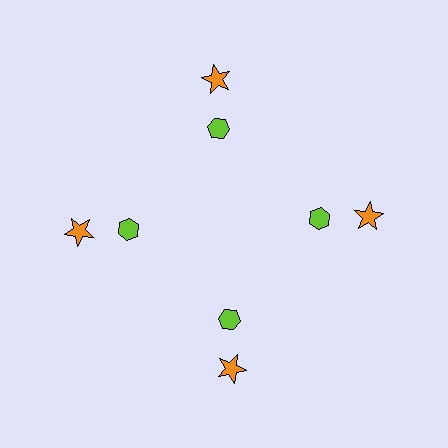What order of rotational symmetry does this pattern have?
This pattern has 4-fold rotational symmetry.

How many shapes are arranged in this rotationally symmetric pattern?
There are 8 shapes, arranged in 4 groups of 2.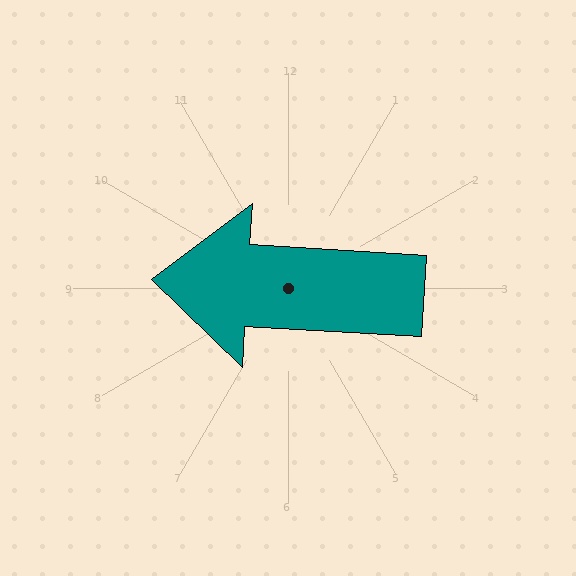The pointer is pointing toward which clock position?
Roughly 9 o'clock.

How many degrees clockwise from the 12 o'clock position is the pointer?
Approximately 273 degrees.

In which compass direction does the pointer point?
West.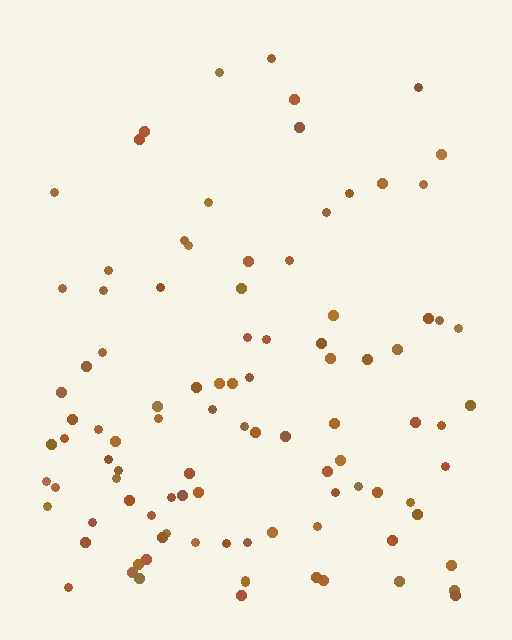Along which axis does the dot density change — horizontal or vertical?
Vertical.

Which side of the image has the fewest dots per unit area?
The top.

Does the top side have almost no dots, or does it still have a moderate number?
Still a moderate number, just noticeably fewer than the bottom.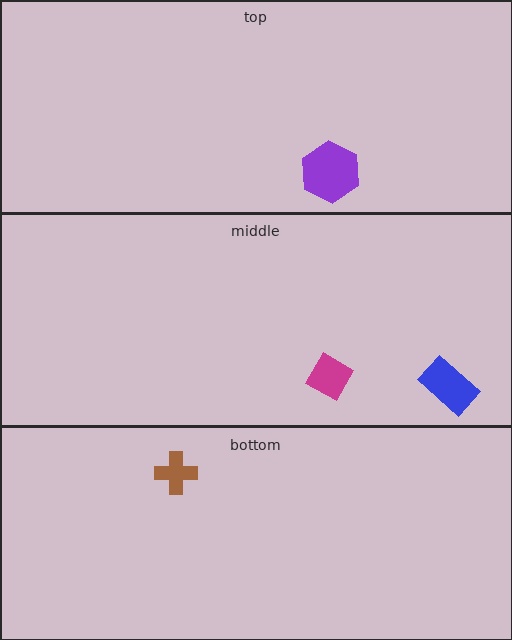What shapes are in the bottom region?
The brown cross.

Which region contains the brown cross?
The bottom region.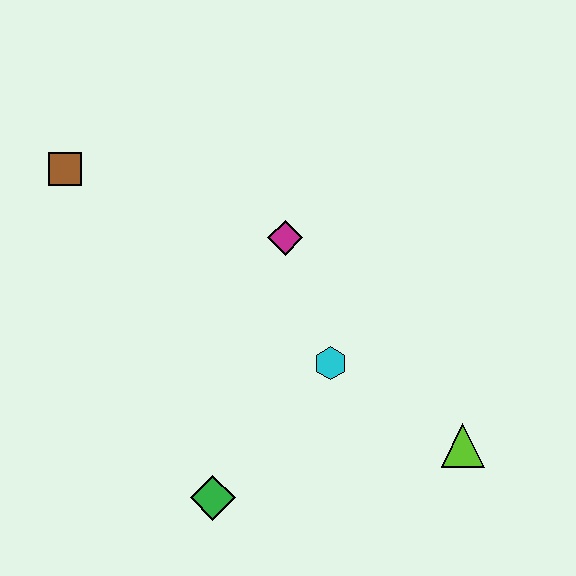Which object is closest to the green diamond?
The cyan hexagon is closest to the green diamond.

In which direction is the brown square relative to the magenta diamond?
The brown square is to the left of the magenta diamond.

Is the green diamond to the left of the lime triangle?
Yes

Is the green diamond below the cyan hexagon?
Yes